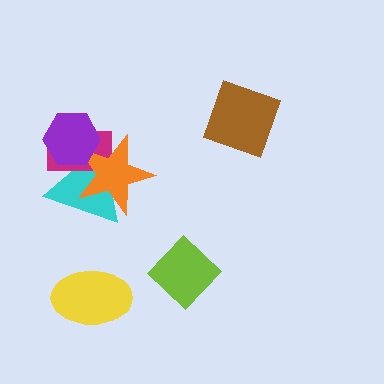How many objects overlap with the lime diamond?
0 objects overlap with the lime diamond.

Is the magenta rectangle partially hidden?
Yes, it is partially covered by another shape.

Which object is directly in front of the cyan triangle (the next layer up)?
The magenta rectangle is directly in front of the cyan triangle.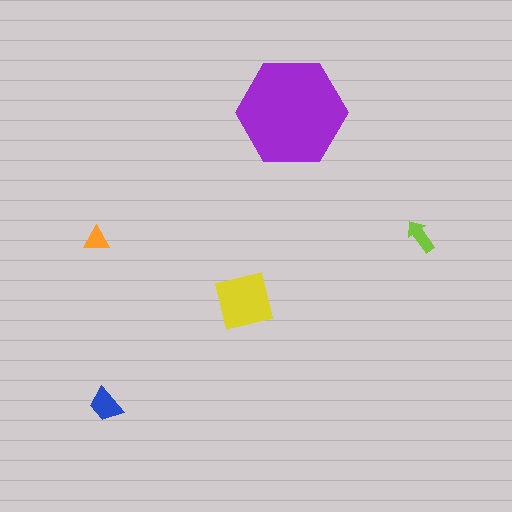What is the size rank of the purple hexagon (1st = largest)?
1st.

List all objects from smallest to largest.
The orange triangle, the lime arrow, the blue trapezoid, the yellow square, the purple hexagon.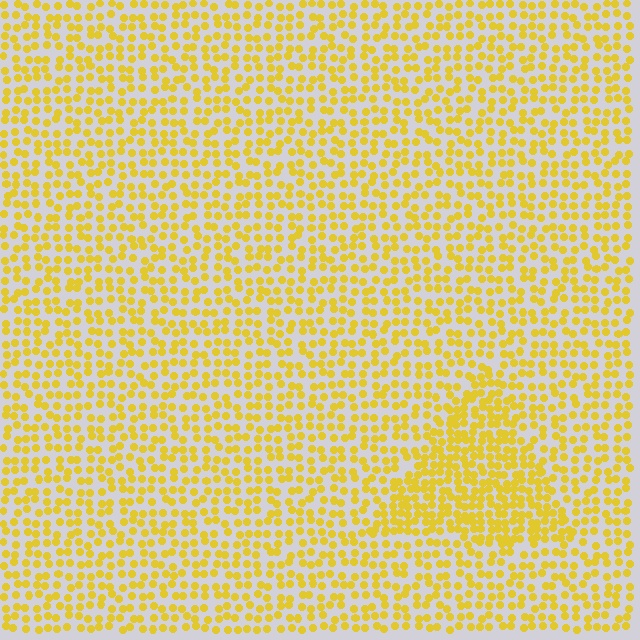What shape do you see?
I see a triangle.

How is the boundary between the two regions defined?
The boundary is defined by a change in element density (approximately 1.7x ratio). All elements are the same color, size, and shape.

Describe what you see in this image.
The image contains small yellow elements arranged at two different densities. A triangle-shaped region is visible where the elements are more densely packed than the surrounding area.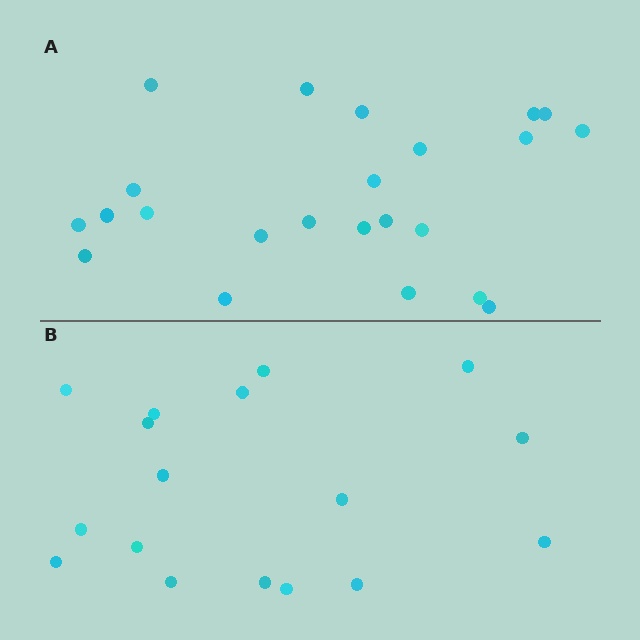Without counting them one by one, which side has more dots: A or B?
Region A (the top region) has more dots.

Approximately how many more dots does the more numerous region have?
Region A has about 6 more dots than region B.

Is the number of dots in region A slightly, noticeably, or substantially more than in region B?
Region A has noticeably more, but not dramatically so. The ratio is roughly 1.4 to 1.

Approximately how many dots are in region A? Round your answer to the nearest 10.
About 20 dots. (The exact count is 23, which rounds to 20.)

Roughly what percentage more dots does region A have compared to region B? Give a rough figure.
About 35% more.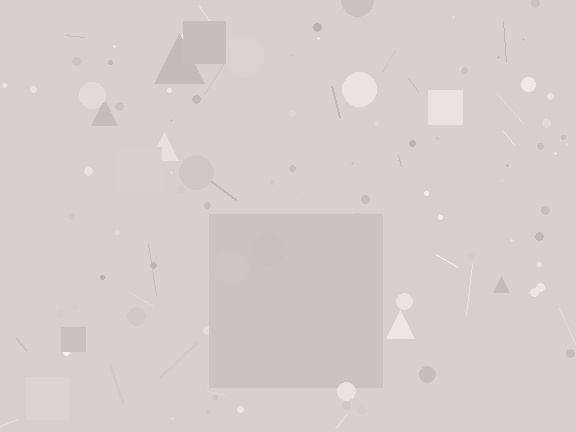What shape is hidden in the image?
A square is hidden in the image.